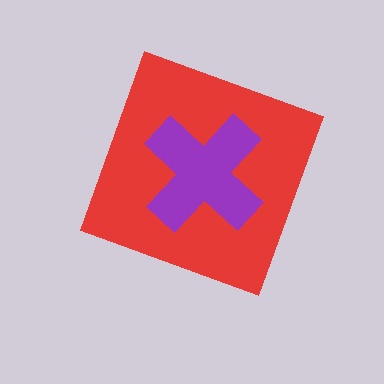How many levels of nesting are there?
2.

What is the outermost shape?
The red diamond.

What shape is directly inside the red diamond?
The purple cross.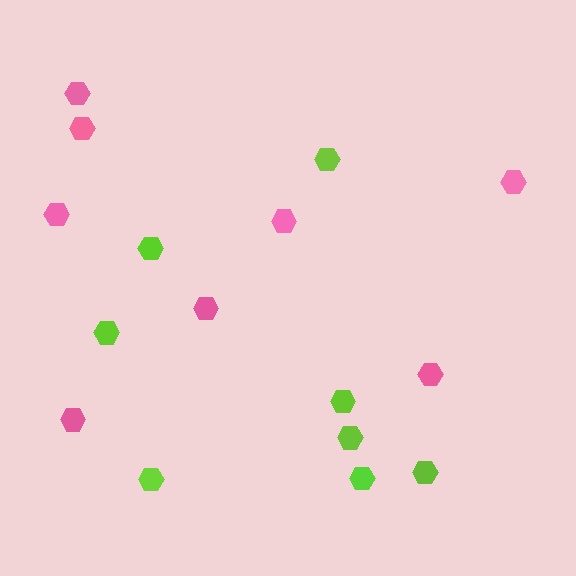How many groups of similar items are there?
There are 2 groups: one group of pink hexagons (8) and one group of lime hexagons (8).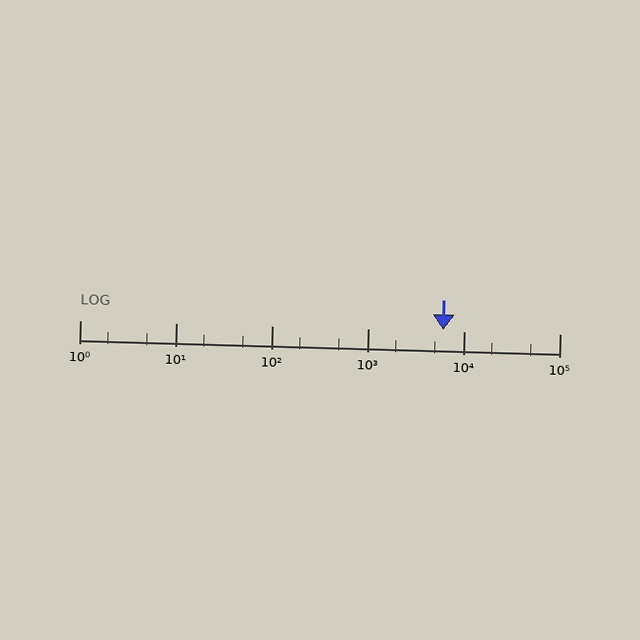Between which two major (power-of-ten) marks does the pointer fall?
The pointer is between 1000 and 10000.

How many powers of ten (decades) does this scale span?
The scale spans 5 decades, from 1 to 100000.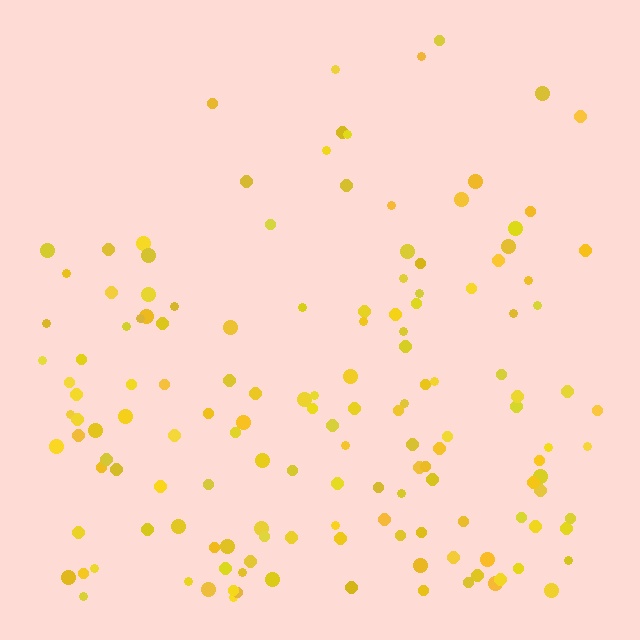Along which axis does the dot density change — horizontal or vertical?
Vertical.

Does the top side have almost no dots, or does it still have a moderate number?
Still a moderate number, just noticeably fewer than the bottom.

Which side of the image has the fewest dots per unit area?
The top.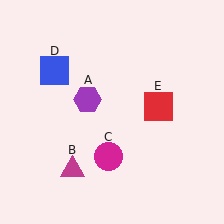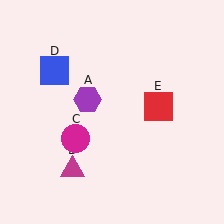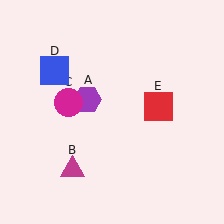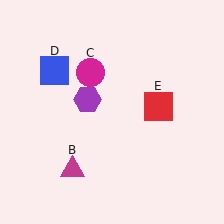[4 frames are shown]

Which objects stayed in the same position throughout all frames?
Purple hexagon (object A) and magenta triangle (object B) and blue square (object D) and red square (object E) remained stationary.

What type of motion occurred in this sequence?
The magenta circle (object C) rotated clockwise around the center of the scene.